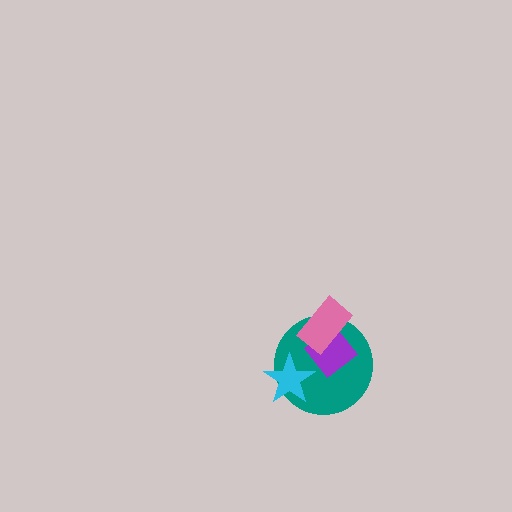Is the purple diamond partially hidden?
Yes, it is partially covered by another shape.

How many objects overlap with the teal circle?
3 objects overlap with the teal circle.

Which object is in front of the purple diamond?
The pink rectangle is in front of the purple diamond.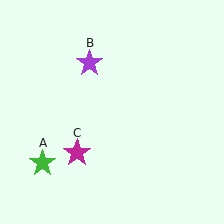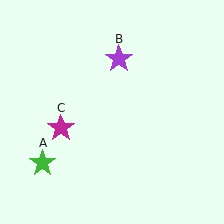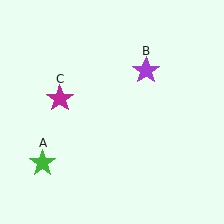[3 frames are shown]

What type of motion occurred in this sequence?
The purple star (object B), magenta star (object C) rotated clockwise around the center of the scene.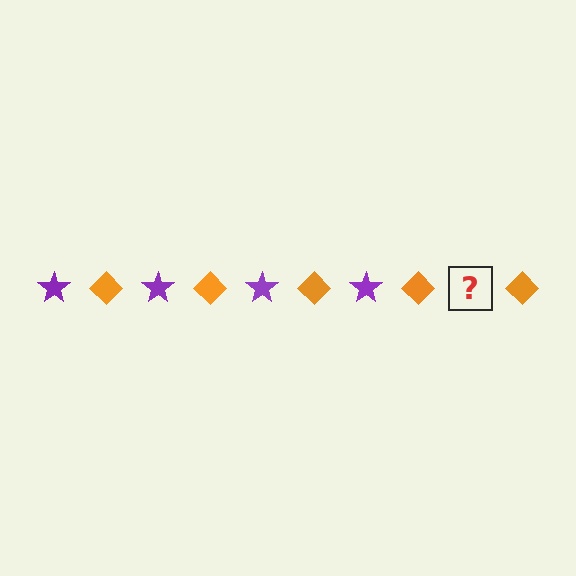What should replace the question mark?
The question mark should be replaced with a purple star.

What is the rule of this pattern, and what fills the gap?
The rule is that the pattern alternates between purple star and orange diamond. The gap should be filled with a purple star.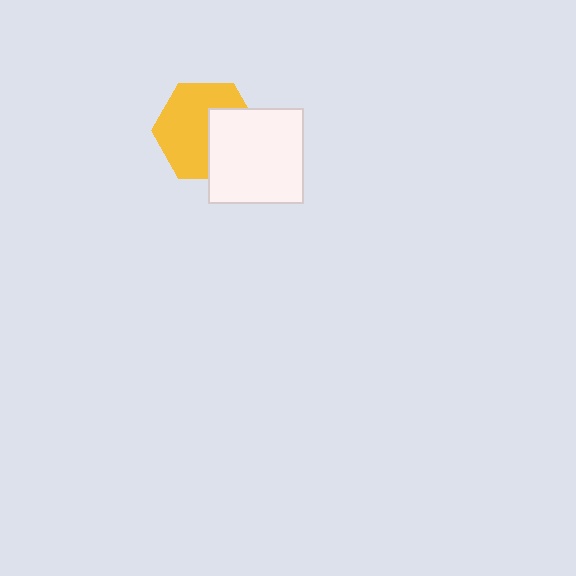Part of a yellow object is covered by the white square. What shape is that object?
It is a hexagon.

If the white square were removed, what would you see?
You would see the complete yellow hexagon.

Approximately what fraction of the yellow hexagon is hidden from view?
Roughly 38% of the yellow hexagon is hidden behind the white square.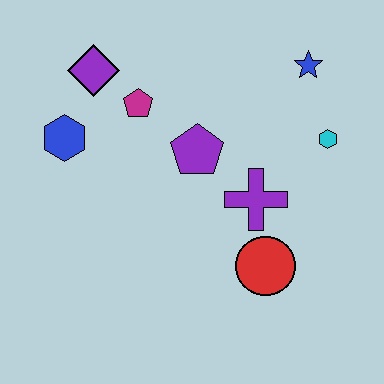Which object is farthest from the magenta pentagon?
The red circle is farthest from the magenta pentagon.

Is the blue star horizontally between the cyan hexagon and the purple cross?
Yes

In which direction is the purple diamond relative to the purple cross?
The purple diamond is to the left of the purple cross.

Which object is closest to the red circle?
The purple cross is closest to the red circle.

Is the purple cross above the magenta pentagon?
No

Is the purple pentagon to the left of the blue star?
Yes